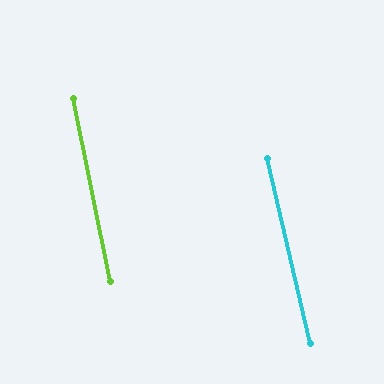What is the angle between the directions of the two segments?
Approximately 2 degrees.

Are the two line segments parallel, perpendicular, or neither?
Parallel — their directions differ by only 1.7°.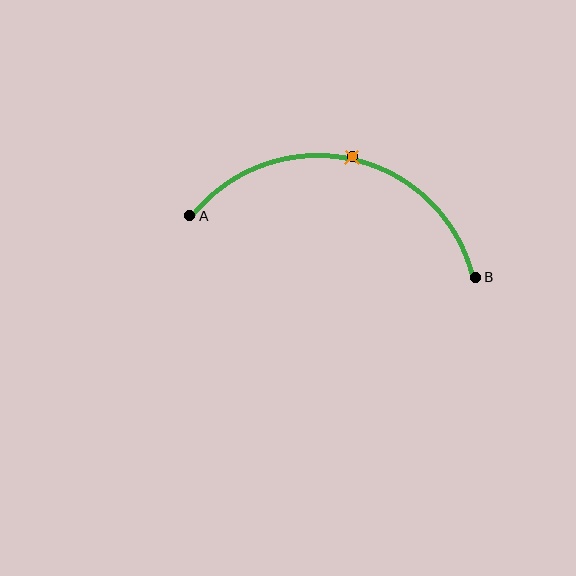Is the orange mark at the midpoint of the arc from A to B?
Yes. The orange mark lies on the arc at equal arc-length from both A and B — it is the arc midpoint.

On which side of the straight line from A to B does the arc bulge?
The arc bulges above the straight line connecting A and B.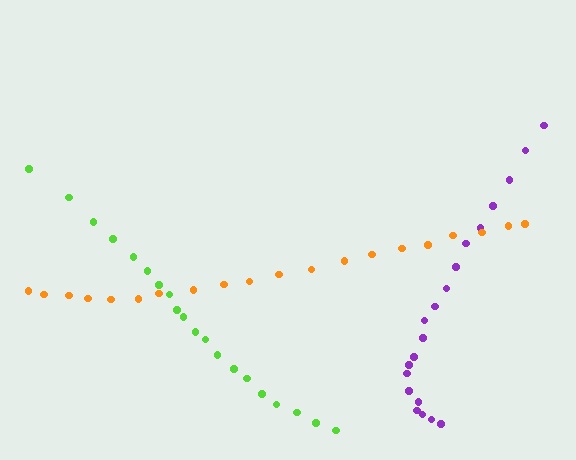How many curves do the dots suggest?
There are 3 distinct paths.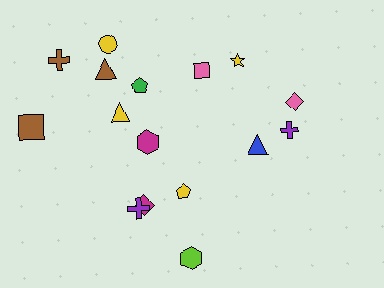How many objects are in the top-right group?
There are 5 objects.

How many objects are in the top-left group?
There are 7 objects.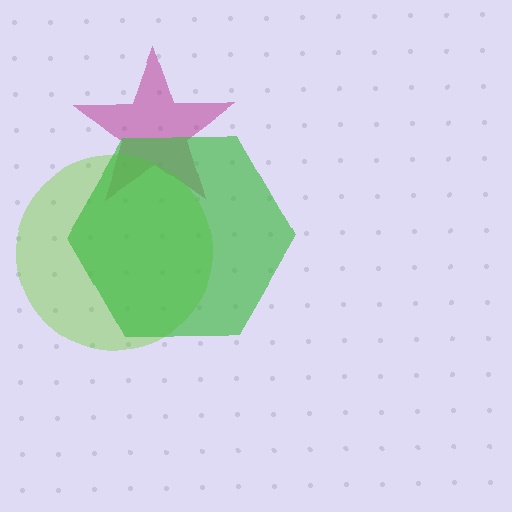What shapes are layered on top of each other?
The layered shapes are: a magenta star, a lime circle, a green hexagon.